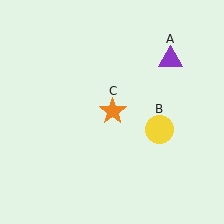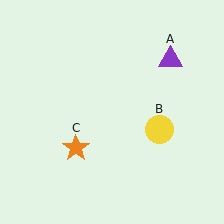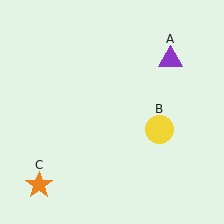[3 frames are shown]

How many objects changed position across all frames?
1 object changed position: orange star (object C).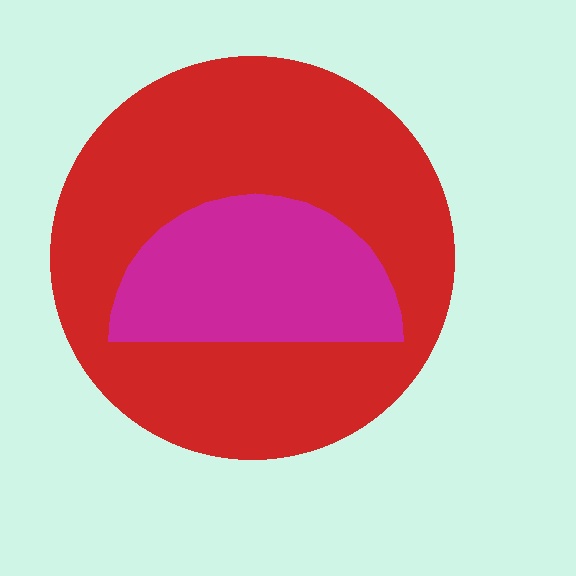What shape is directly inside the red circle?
The magenta semicircle.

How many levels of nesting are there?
2.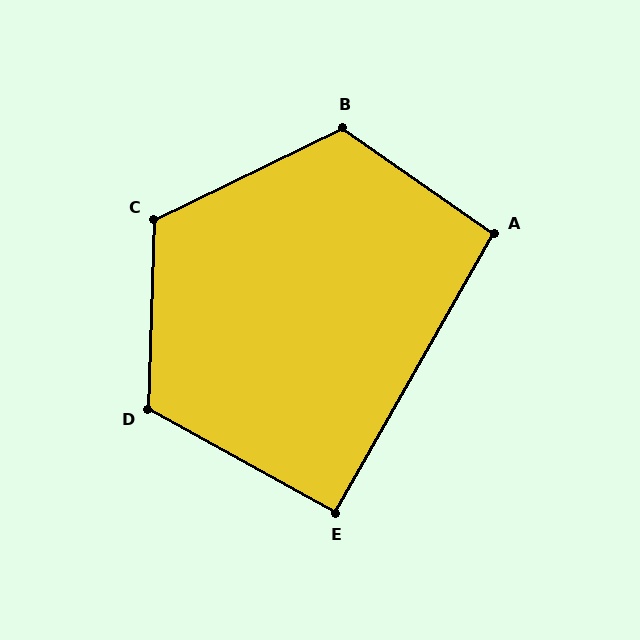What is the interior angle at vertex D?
Approximately 117 degrees (obtuse).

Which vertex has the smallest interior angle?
E, at approximately 91 degrees.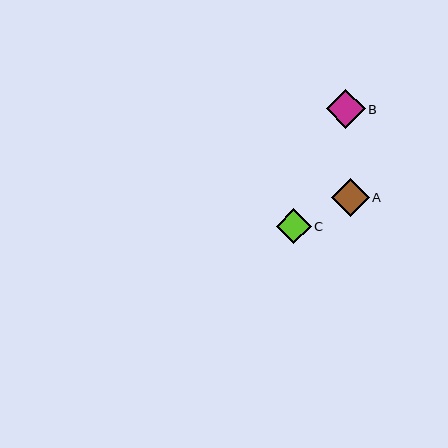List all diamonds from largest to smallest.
From largest to smallest: B, A, C.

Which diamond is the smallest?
Diamond C is the smallest with a size of approximately 35 pixels.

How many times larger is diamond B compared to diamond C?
Diamond B is approximately 1.1 times the size of diamond C.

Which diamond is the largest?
Diamond B is the largest with a size of approximately 39 pixels.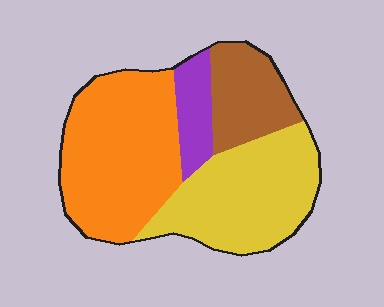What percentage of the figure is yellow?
Yellow covers roughly 35% of the figure.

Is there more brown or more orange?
Orange.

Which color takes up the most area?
Orange, at roughly 40%.